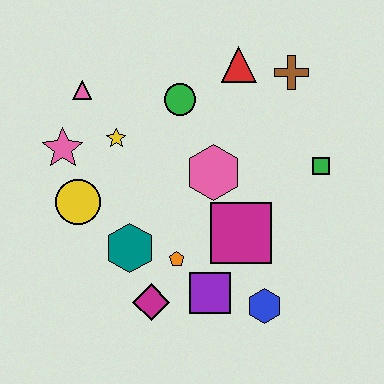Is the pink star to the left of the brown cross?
Yes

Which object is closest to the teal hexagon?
The orange pentagon is closest to the teal hexagon.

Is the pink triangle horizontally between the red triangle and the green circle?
No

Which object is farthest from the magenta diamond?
The brown cross is farthest from the magenta diamond.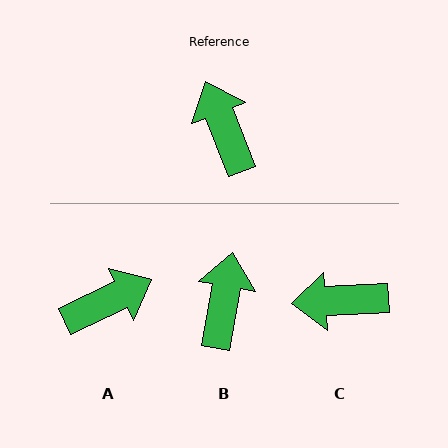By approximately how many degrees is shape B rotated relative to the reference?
Approximately 32 degrees clockwise.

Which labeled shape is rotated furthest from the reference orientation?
A, about 86 degrees away.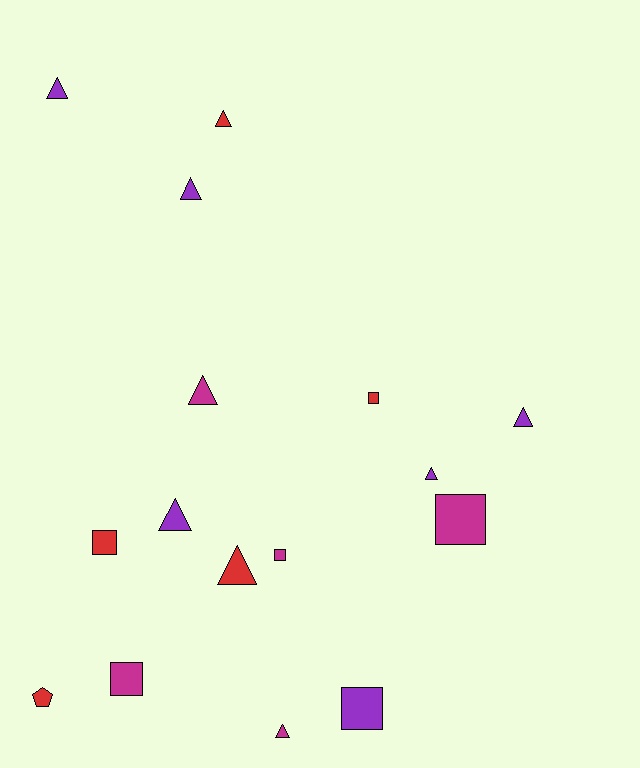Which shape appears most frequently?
Triangle, with 9 objects.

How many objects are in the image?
There are 16 objects.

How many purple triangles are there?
There are 5 purple triangles.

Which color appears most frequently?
Purple, with 6 objects.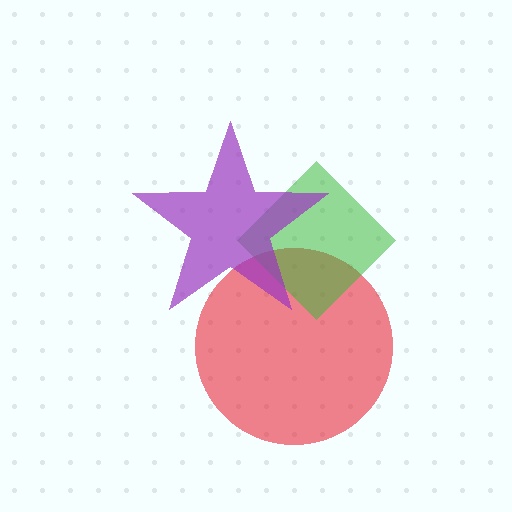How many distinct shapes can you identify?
There are 3 distinct shapes: a red circle, a green diamond, a purple star.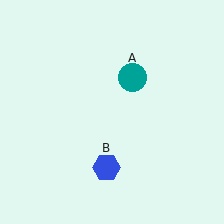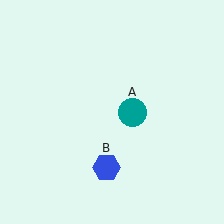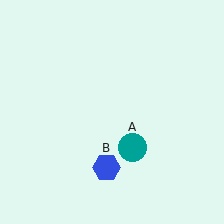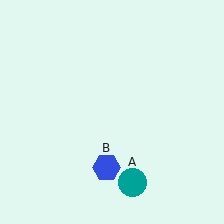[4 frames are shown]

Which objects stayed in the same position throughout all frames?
Blue hexagon (object B) remained stationary.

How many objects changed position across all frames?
1 object changed position: teal circle (object A).